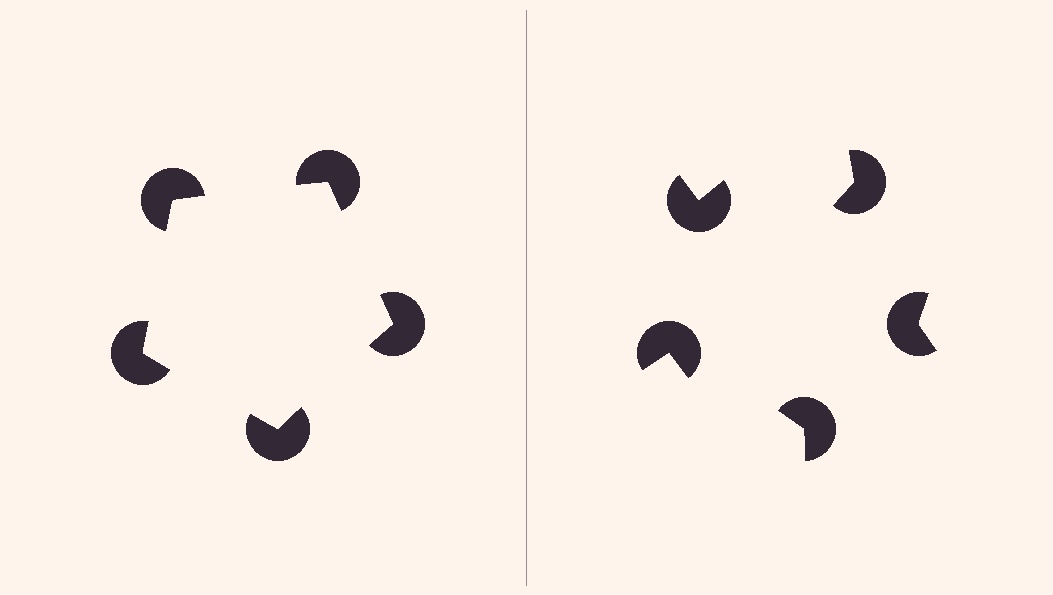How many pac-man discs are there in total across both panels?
10 — 5 on each side.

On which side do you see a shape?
An illusory pentagon appears on the left side. On the right side the wedge cuts are rotated, so no coherent shape forms.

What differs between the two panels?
The pac-man discs are positioned identically on both sides; only the wedge orientations differ. On the left they align to a pentagon; on the right they are misaligned.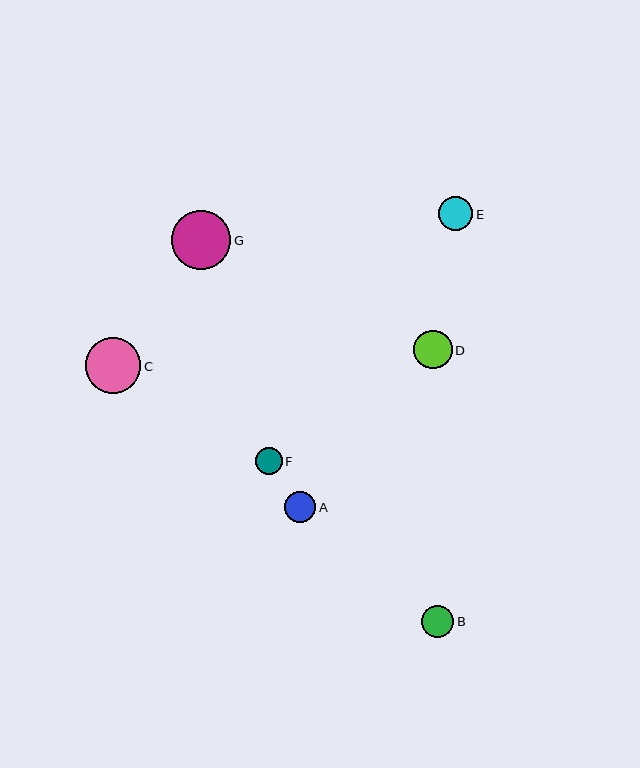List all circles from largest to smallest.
From largest to smallest: G, C, D, E, B, A, F.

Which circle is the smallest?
Circle F is the smallest with a size of approximately 27 pixels.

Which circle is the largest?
Circle G is the largest with a size of approximately 60 pixels.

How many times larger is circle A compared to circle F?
Circle A is approximately 1.1 times the size of circle F.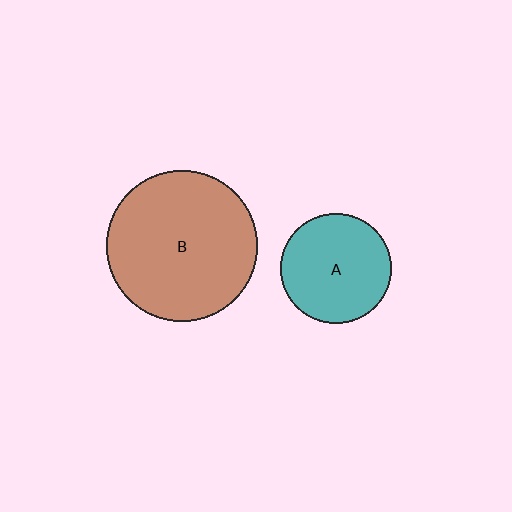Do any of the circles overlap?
No, none of the circles overlap.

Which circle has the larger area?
Circle B (brown).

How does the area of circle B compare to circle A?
Approximately 1.9 times.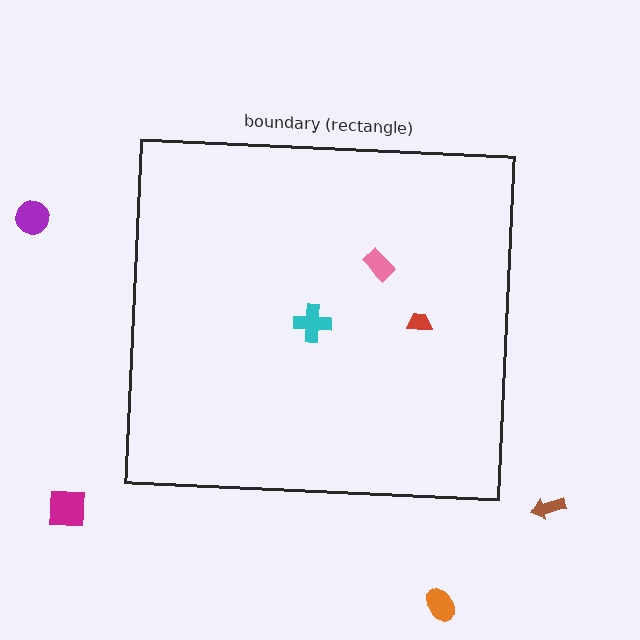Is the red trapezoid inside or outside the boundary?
Inside.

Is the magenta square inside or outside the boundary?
Outside.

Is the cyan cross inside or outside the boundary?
Inside.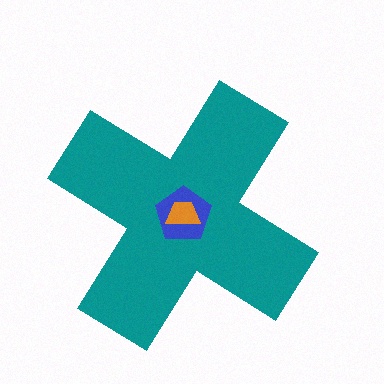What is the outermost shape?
The teal cross.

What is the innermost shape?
The orange trapezoid.